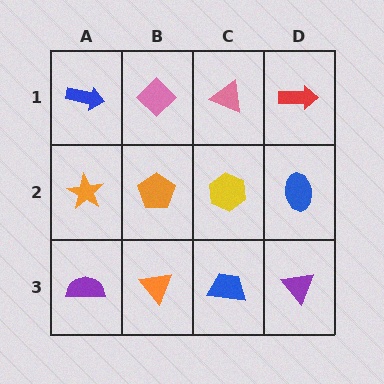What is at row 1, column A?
A blue arrow.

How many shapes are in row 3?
4 shapes.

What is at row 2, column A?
An orange star.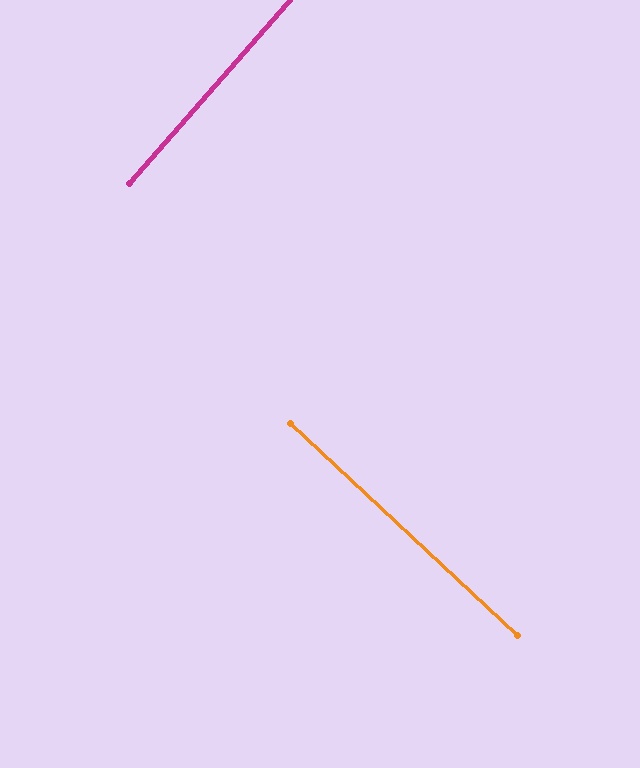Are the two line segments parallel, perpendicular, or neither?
Perpendicular — they meet at approximately 88°.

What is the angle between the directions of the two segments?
Approximately 88 degrees.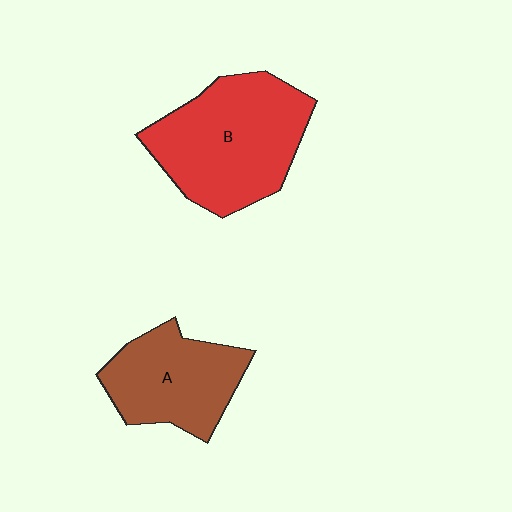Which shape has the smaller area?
Shape A (brown).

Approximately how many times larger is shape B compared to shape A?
Approximately 1.4 times.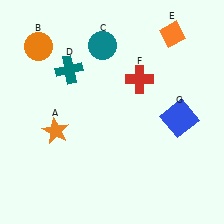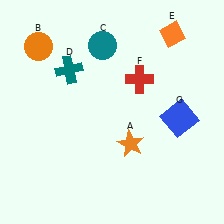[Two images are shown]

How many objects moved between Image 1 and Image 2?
1 object moved between the two images.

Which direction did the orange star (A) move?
The orange star (A) moved right.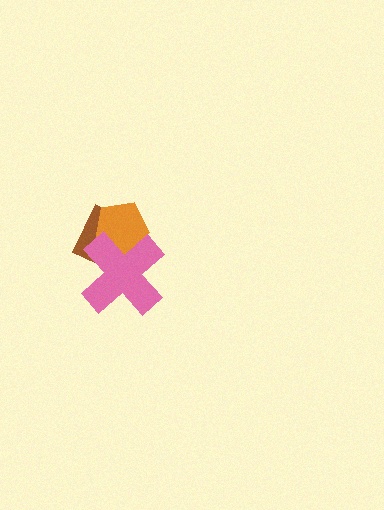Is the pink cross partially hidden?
No, no other shape covers it.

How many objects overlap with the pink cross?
2 objects overlap with the pink cross.